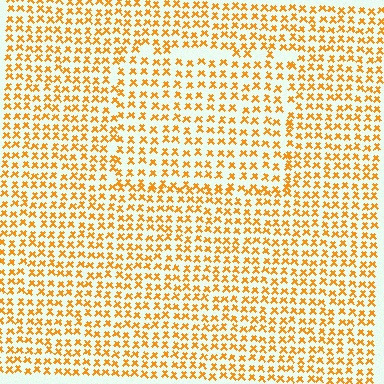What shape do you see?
I see a rectangle.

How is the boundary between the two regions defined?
The boundary is defined by a change in element density (approximately 1.3x ratio). All elements are the same color, size, and shape.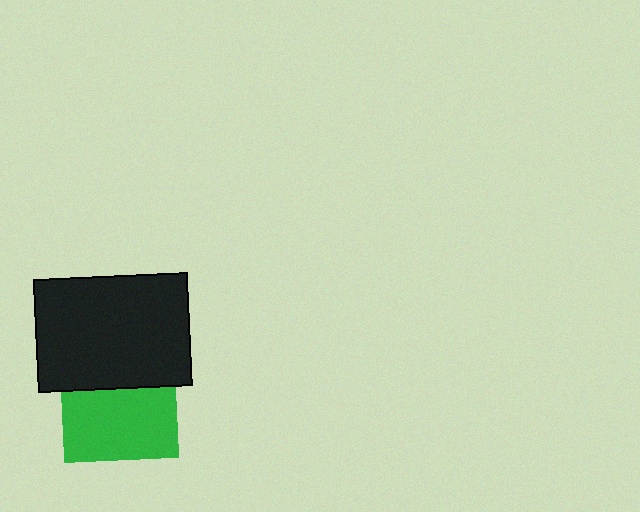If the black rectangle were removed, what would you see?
You would see the complete green square.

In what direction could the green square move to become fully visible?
The green square could move down. That would shift it out from behind the black rectangle entirely.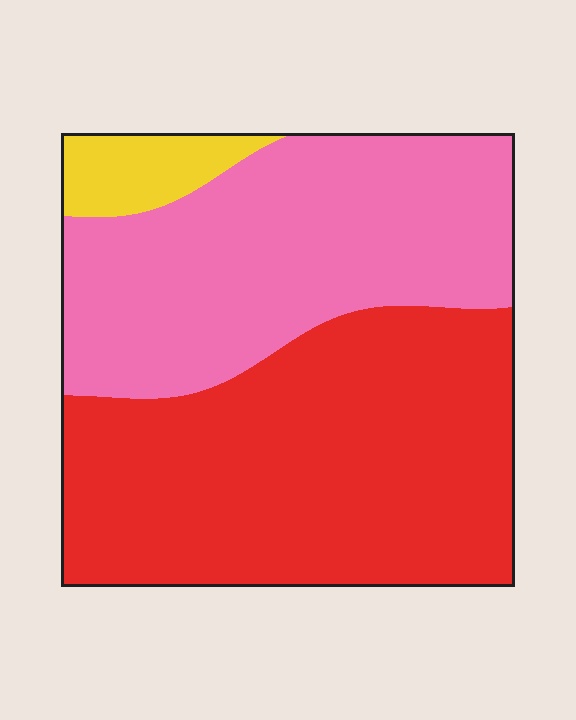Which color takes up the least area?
Yellow, at roughly 5%.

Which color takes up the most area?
Red, at roughly 50%.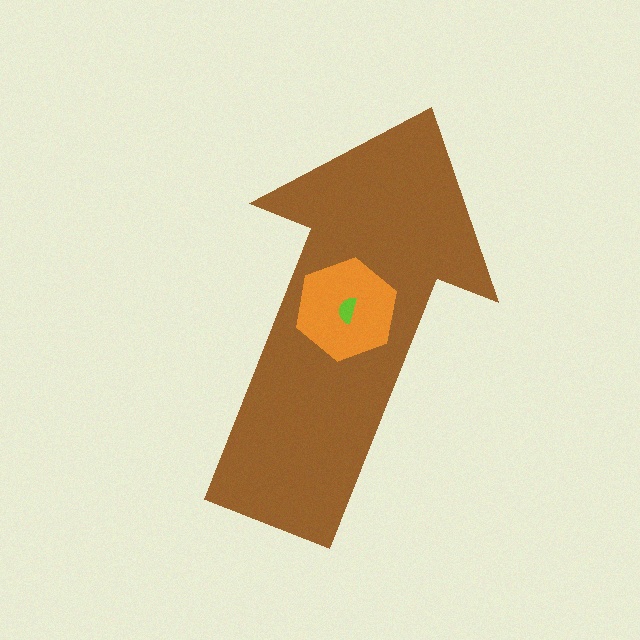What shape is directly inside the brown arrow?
The orange hexagon.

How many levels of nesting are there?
3.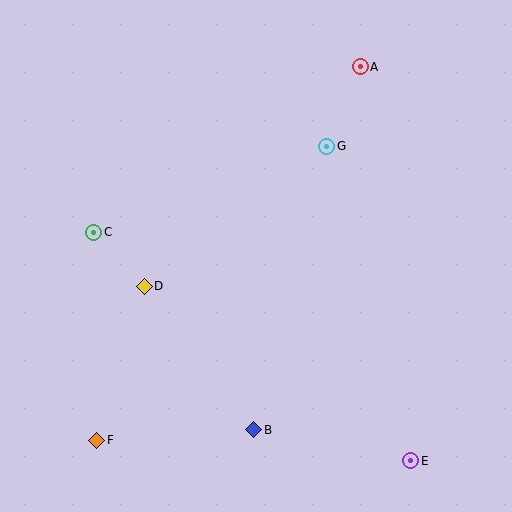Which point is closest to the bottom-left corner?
Point F is closest to the bottom-left corner.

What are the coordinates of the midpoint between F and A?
The midpoint between F and A is at (228, 253).